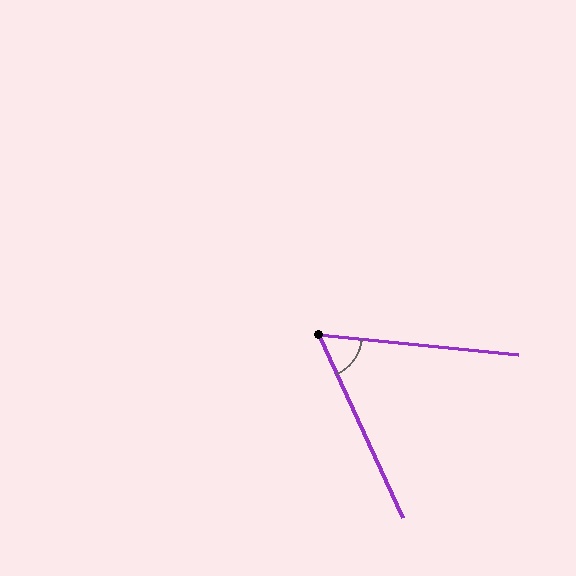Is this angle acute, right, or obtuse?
It is acute.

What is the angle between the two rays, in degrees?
Approximately 60 degrees.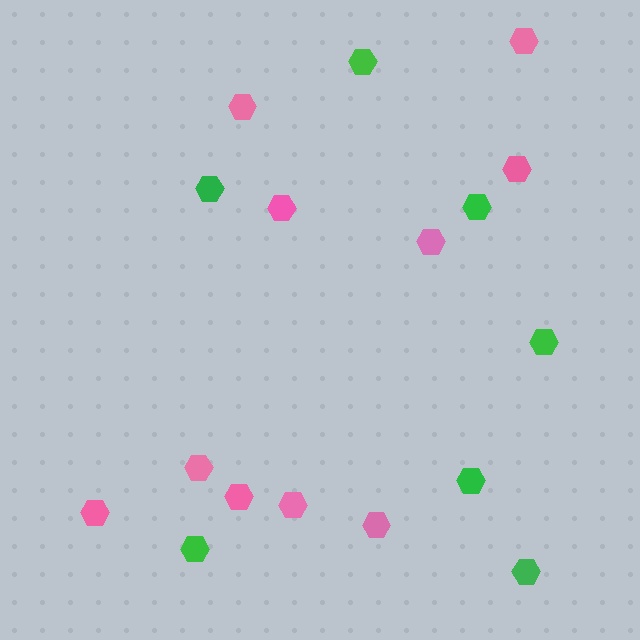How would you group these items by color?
There are 2 groups: one group of green hexagons (7) and one group of pink hexagons (10).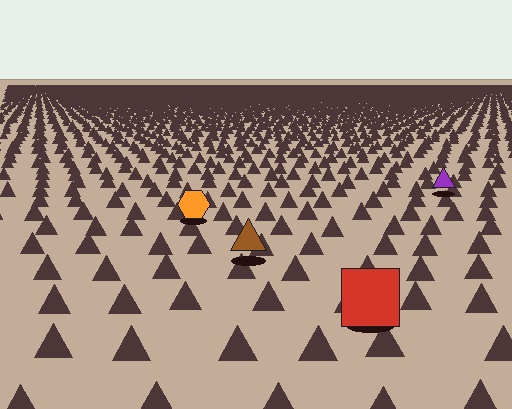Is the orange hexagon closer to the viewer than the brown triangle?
No. The brown triangle is closer — you can tell from the texture gradient: the ground texture is coarser near it.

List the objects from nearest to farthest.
From nearest to farthest: the red square, the brown triangle, the orange hexagon, the purple triangle.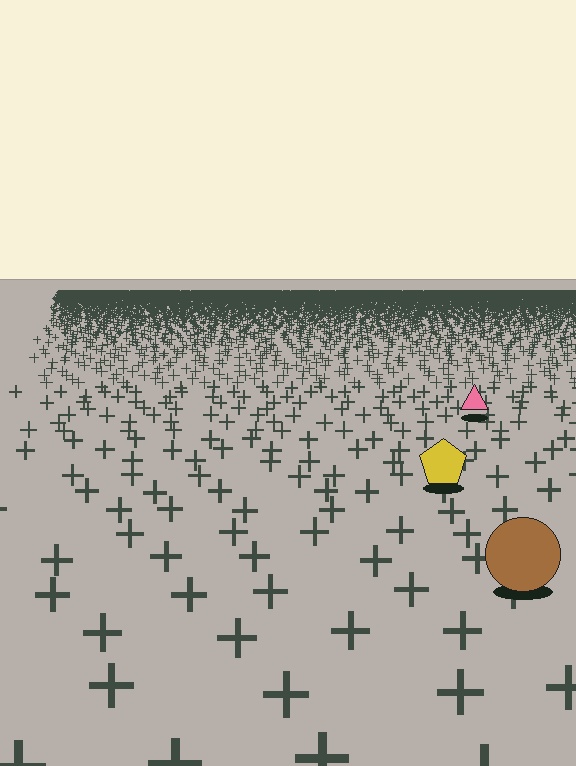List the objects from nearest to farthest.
From nearest to farthest: the brown circle, the yellow pentagon, the pink triangle.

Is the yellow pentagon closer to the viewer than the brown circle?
No. The brown circle is closer — you can tell from the texture gradient: the ground texture is coarser near it.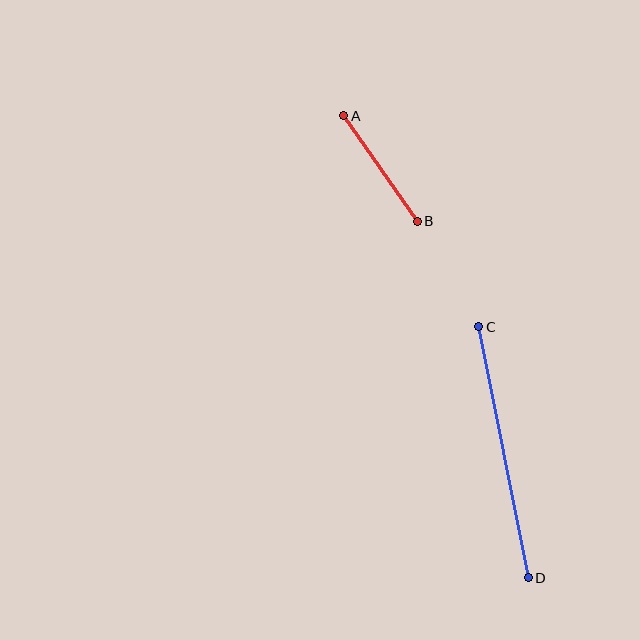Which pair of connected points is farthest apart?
Points C and D are farthest apart.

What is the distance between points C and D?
The distance is approximately 256 pixels.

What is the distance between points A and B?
The distance is approximately 128 pixels.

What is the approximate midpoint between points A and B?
The midpoint is at approximately (380, 169) pixels.